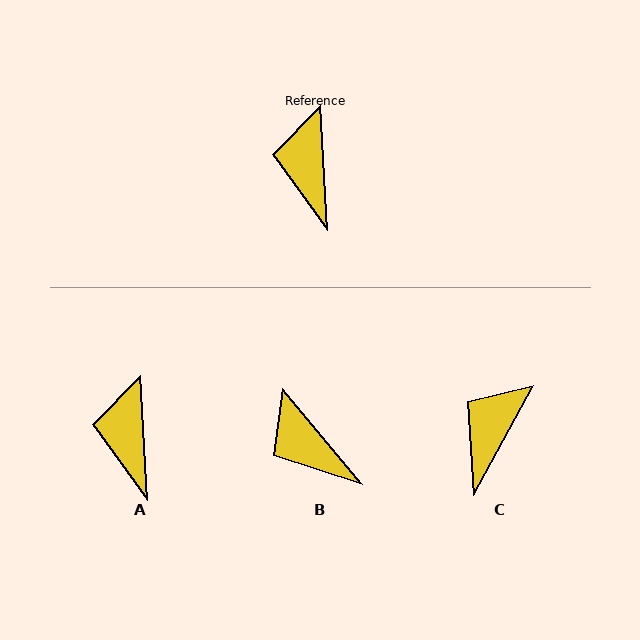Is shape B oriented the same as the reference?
No, it is off by about 37 degrees.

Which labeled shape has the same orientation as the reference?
A.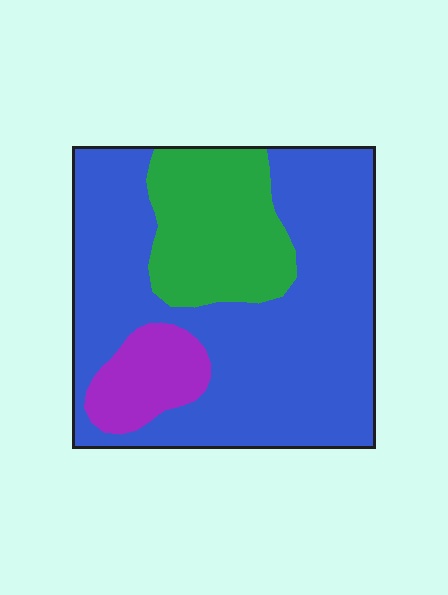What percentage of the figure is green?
Green covers about 20% of the figure.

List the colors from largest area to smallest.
From largest to smallest: blue, green, purple.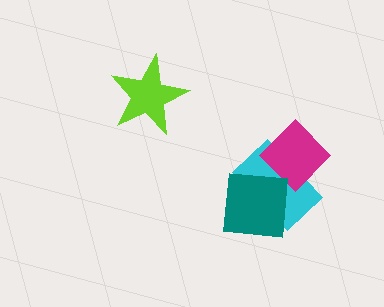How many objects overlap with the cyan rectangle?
2 objects overlap with the cyan rectangle.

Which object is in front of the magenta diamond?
The teal square is in front of the magenta diamond.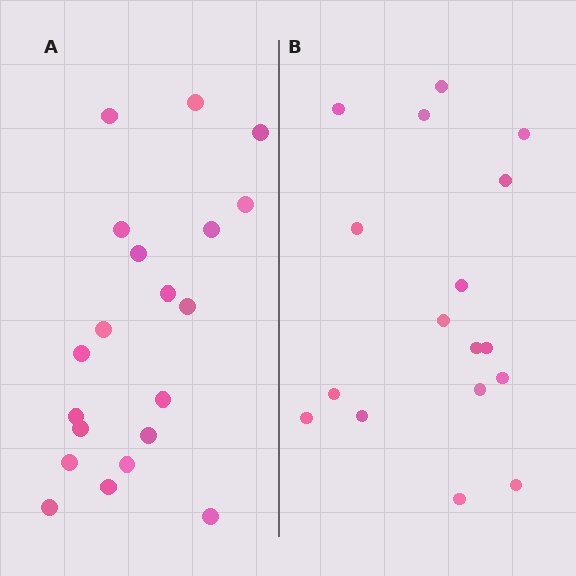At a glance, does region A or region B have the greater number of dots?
Region A (the left region) has more dots.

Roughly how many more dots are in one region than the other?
Region A has just a few more — roughly 2 or 3 more dots than region B.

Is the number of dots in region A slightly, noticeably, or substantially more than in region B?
Region A has only slightly more — the two regions are fairly close. The ratio is roughly 1.2 to 1.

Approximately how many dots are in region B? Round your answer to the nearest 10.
About 20 dots. (The exact count is 17, which rounds to 20.)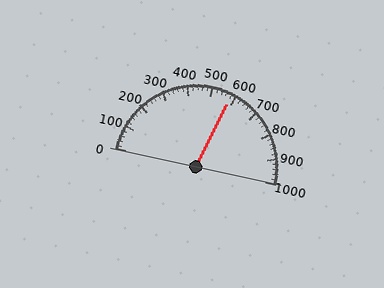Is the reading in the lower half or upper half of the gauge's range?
The reading is in the upper half of the range (0 to 1000).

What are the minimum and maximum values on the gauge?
The gauge ranges from 0 to 1000.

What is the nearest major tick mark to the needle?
The nearest major tick mark is 600.